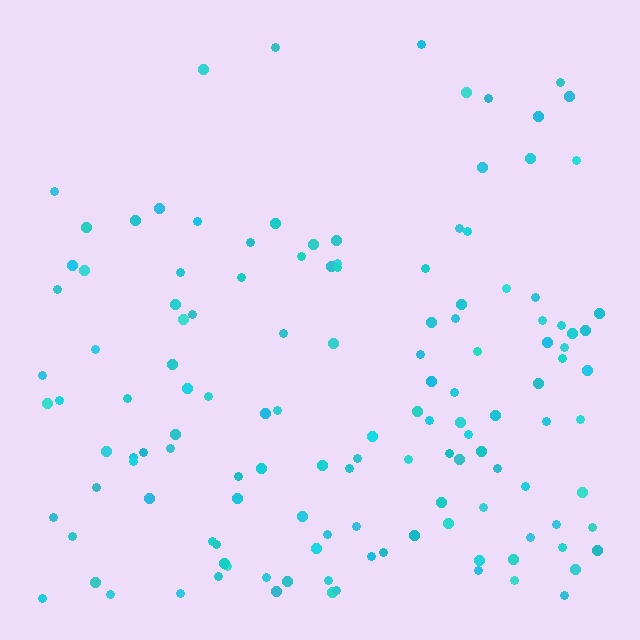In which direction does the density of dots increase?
From top to bottom, with the bottom side densest.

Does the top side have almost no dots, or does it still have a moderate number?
Still a moderate number, just noticeably fewer than the bottom.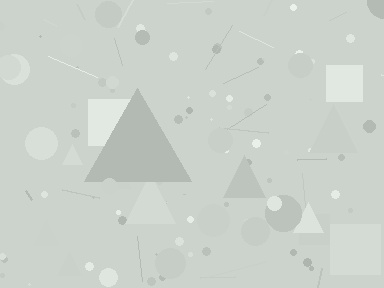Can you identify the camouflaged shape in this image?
The camouflaged shape is a triangle.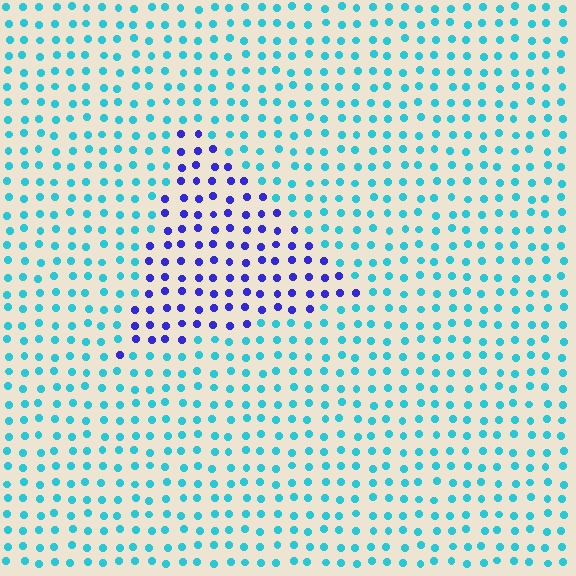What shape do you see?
I see a triangle.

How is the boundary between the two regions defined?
The boundary is defined purely by a slight shift in hue (about 59 degrees). Spacing, size, and orientation are identical on both sides.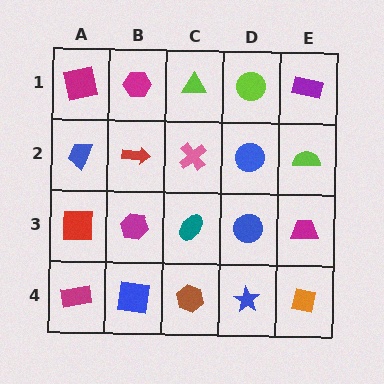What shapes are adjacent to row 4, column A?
A red square (row 3, column A), a blue square (row 4, column B).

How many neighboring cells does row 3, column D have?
4.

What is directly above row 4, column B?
A magenta hexagon.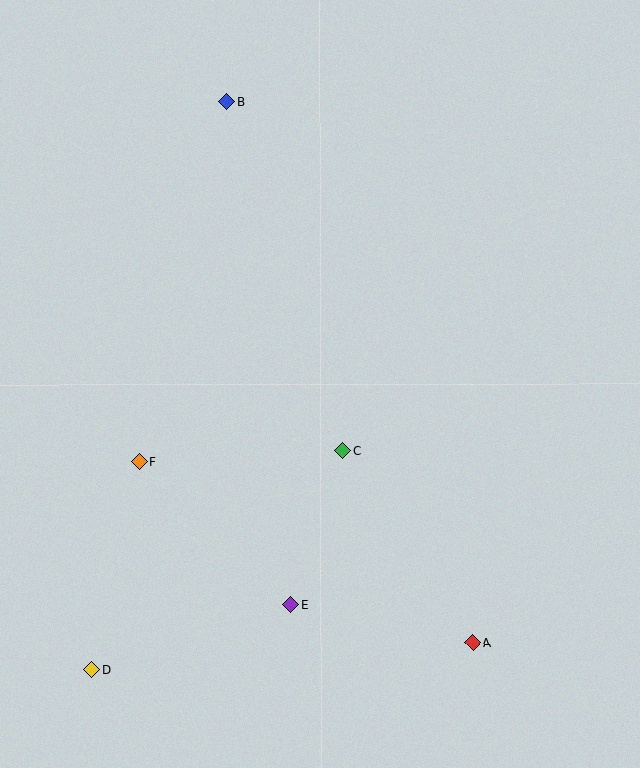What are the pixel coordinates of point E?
Point E is at (291, 605).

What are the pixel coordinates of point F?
Point F is at (140, 462).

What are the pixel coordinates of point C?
Point C is at (343, 451).